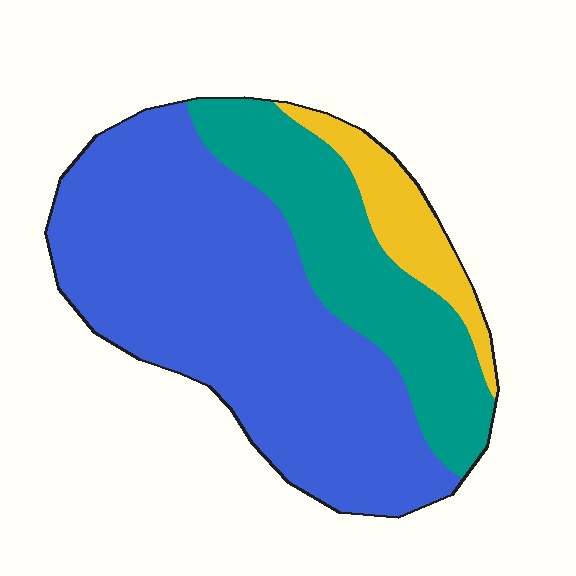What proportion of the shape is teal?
Teal takes up about one quarter (1/4) of the shape.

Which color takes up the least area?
Yellow, at roughly 10%.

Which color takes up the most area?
Blue, at roughly 60%.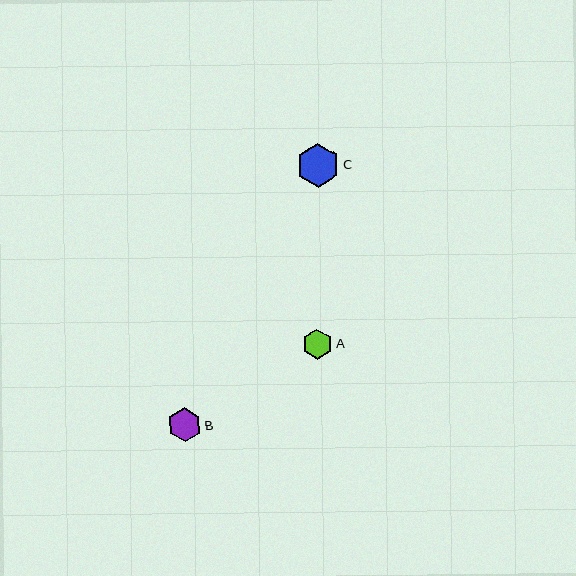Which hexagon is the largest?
Hexagon C is the largest with a size of approximately 43 pixels.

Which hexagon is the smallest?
Hexagon A is the smallest with a size of approximately 30 pixels.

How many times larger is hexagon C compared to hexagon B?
Hexagon C is approximately 1.3 times the size of hexagon B.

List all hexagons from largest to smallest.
From largest to smallest: C, B, A.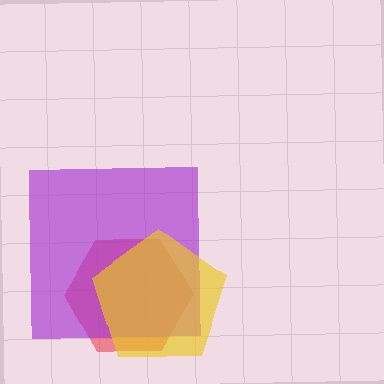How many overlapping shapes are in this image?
There are 3 overlapping shapes in the image.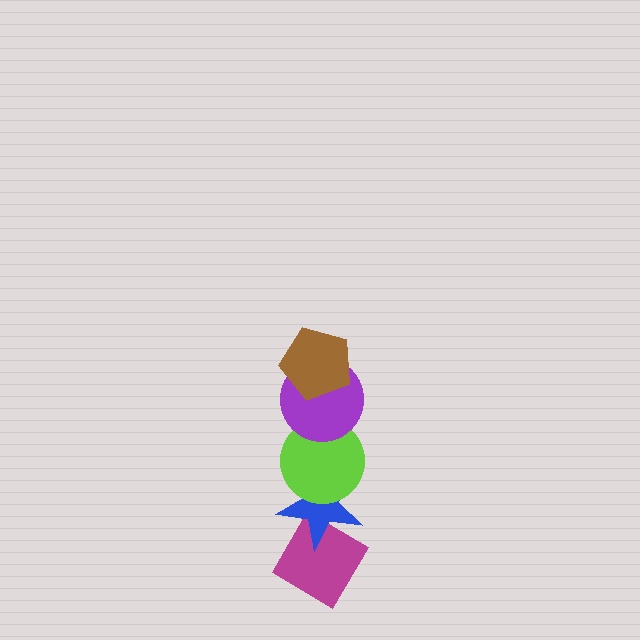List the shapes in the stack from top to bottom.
From top to bottom: the brown pentagon, the purple circle, the lime circle, the blue star, the magenta diamond.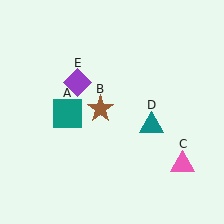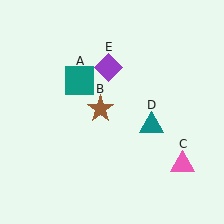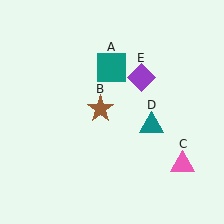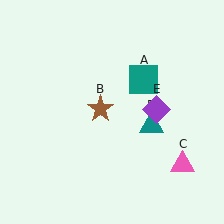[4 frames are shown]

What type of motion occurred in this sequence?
The teal square (object A), purple diamond (object E) rotated clockwise around the center of the scene.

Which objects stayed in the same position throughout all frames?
Brown star (object B) and pink triangle (object C) and teal triangle (object D) remained stationary.